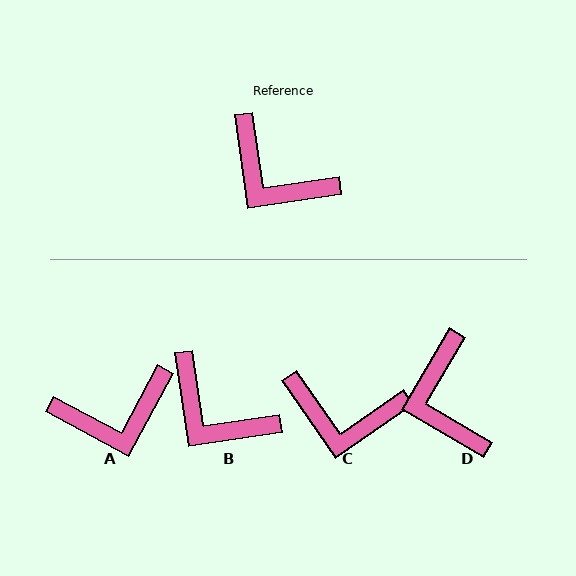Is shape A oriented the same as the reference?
No, it is off by about 53 degrees.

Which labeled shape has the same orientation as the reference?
B.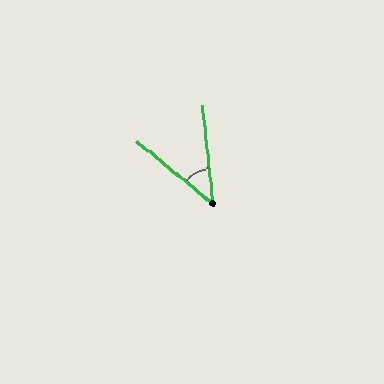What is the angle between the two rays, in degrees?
Approximately 45 degrees.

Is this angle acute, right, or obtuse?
It is acute.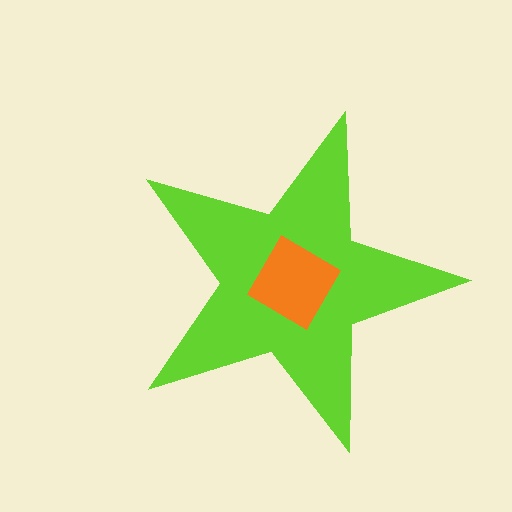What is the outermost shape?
The lime star.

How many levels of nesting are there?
2.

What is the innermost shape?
The orange diamond.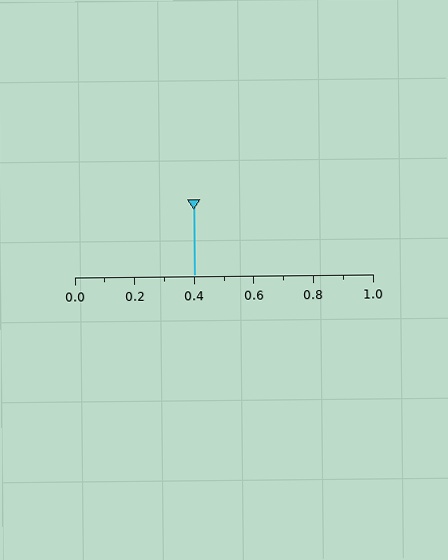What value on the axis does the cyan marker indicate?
The marker indicates approximately 0.4.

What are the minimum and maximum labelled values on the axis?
The axis runs from 0.0 to 1.0.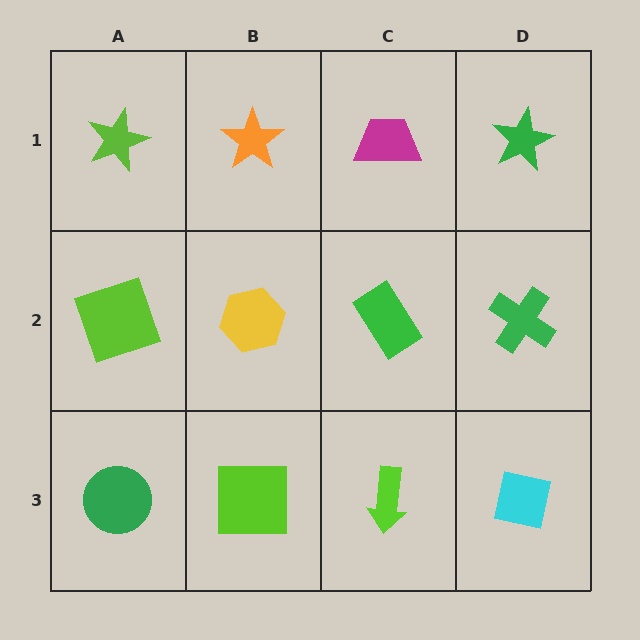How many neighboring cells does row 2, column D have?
3.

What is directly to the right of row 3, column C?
A cyan square.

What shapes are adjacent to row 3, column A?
A lime square (row 2, column A), a lime square (row 3, column B).